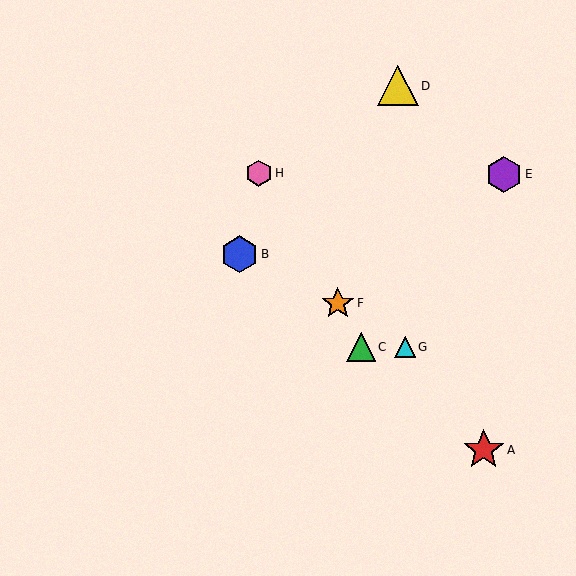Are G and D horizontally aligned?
No, G is at y≈347 and D is at y≈86.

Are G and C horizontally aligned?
Yes, both are at y≈347.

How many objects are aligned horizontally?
2 objects (C, G) are aligned horizontally.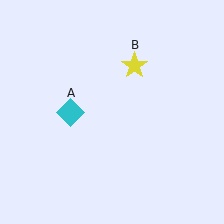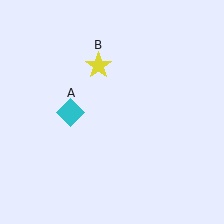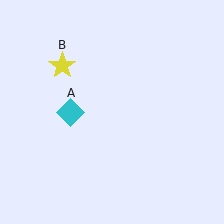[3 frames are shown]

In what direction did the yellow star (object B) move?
The yellow star (object B) moved left.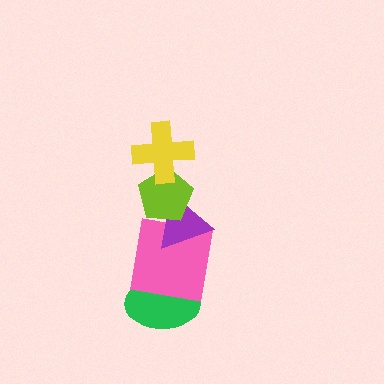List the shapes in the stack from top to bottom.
From top to bottom: the yellow cross, the lime pentagon, the purple triangle, the pink square, the green ellipse.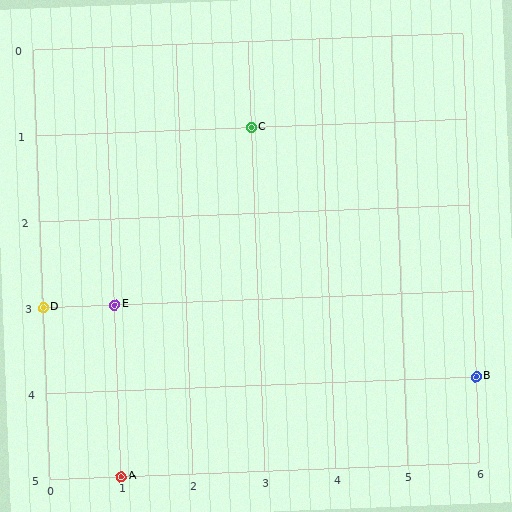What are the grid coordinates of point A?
Point A is at grid coordinates (1, 5).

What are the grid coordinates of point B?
Point B is at grid coordinates (6, 4).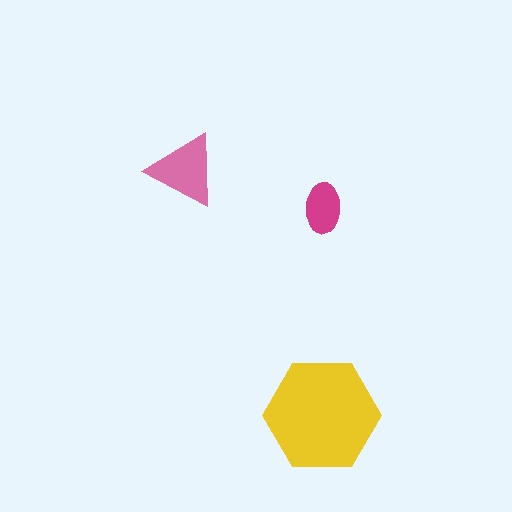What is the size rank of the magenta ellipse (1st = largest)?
3rd.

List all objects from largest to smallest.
The yellow hexagon, the pink triangle, the magenta ellipse.